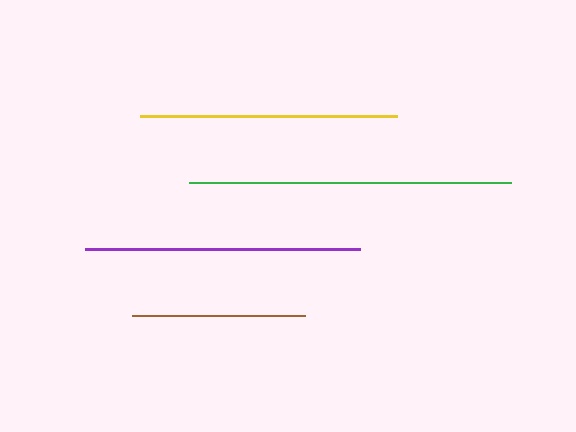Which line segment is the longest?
The green line is the longest at approximately 322 pixels.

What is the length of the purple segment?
The purple segment is approximately 275 pixels long.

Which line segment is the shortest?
The brown line is the shortest at approximately 173 pixels.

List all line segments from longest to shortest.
From longest to shortest: green, purple, yellow, brown.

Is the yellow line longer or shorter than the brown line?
The yellow line is longer than the brown line.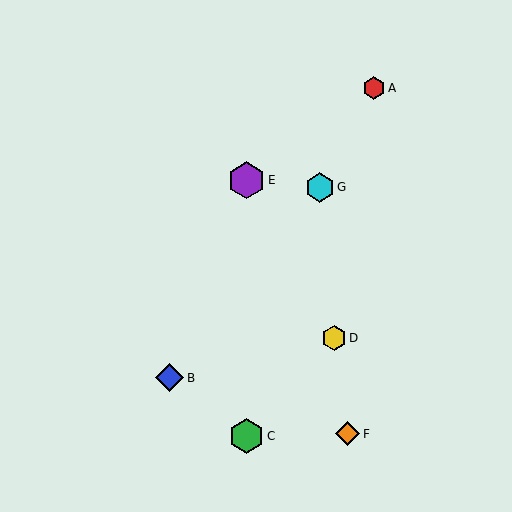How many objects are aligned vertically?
2 objects (C, E) are aligned vertically.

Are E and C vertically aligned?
Yes, both are at x≈247.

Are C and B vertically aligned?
No, C is at x≈247 and B is at x≈170.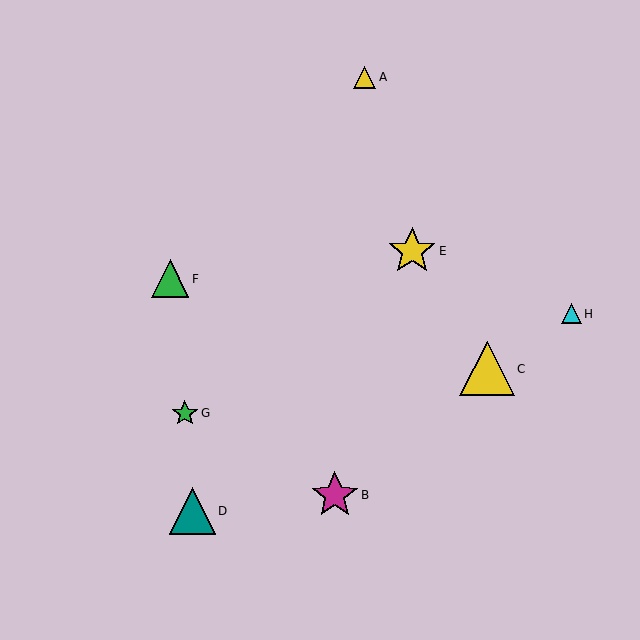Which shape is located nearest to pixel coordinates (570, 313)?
The cyan triangle (labeled H) at (571, 314) is nearest to that location.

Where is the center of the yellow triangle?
The center of the yellow triangle is at (365, 77).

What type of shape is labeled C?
Shape C is a yellow triangle.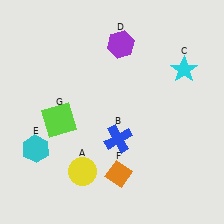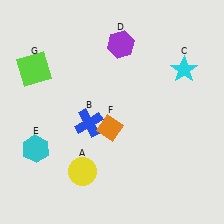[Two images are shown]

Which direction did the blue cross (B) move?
The blue cross (B) moved left.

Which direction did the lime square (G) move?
The lime square (G) moved up.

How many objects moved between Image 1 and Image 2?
3 objects moved between the two images.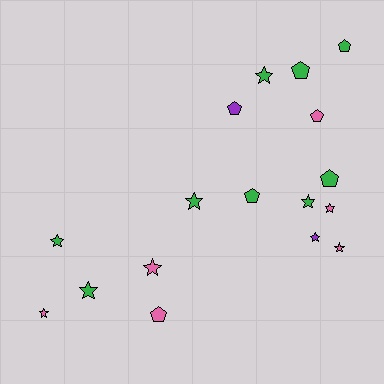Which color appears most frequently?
Green, with 9 objects.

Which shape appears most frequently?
Star, with 10 objects.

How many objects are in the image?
There are 17 objects.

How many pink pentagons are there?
There are 2 pink pentagons.